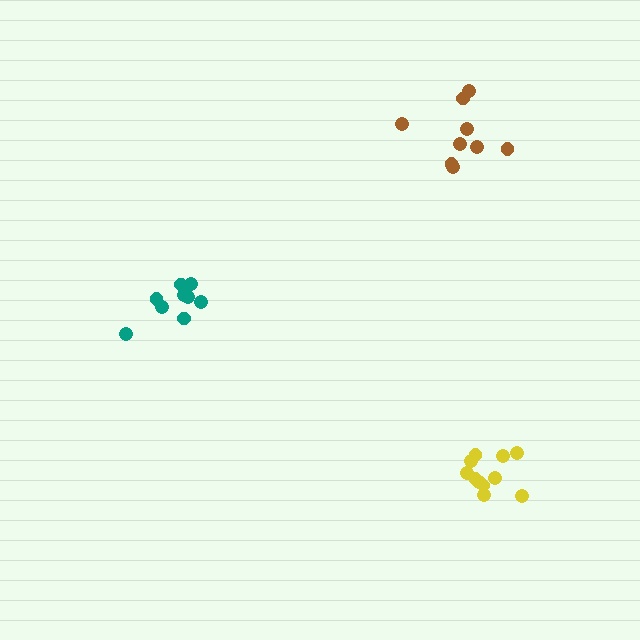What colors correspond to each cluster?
The clusters are colored: yellow, teal, brown.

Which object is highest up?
The brown cluster is topmost.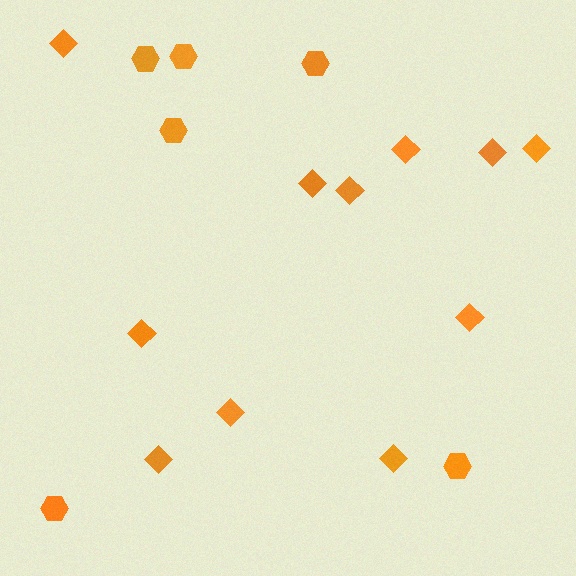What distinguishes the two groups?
There are 2 groups: one group of hexagons (6) and one group of diamonds (11).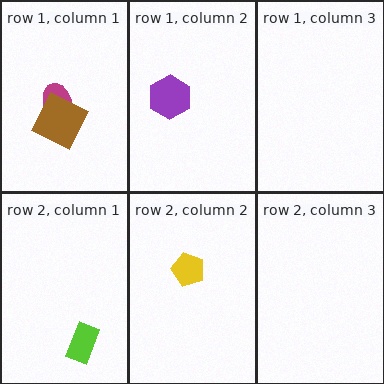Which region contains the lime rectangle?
The row 2, column 1 region.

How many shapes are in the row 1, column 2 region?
1.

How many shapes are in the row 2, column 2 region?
1.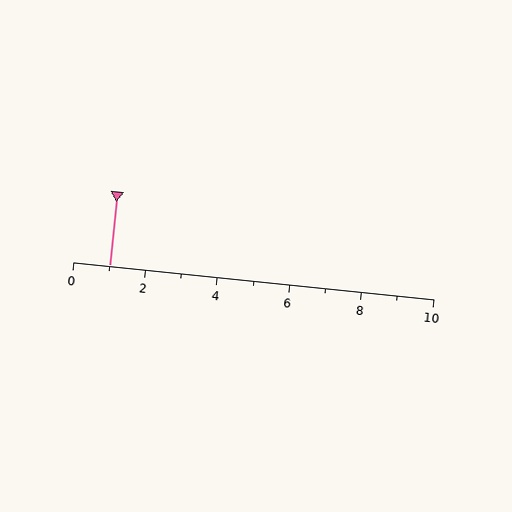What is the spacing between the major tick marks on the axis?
The major ticks are spaced 2 apart.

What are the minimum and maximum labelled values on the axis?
The axis runs from 0 to 10.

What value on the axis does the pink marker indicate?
The marker indicates approximately 1.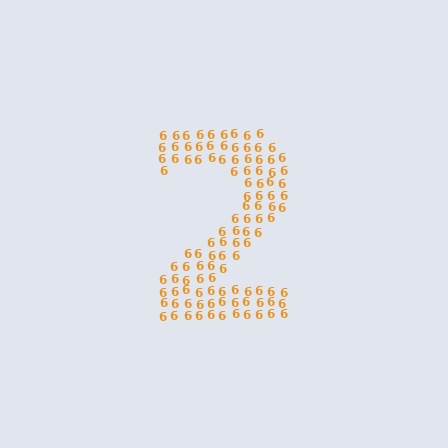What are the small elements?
The small elements are digit 6's.